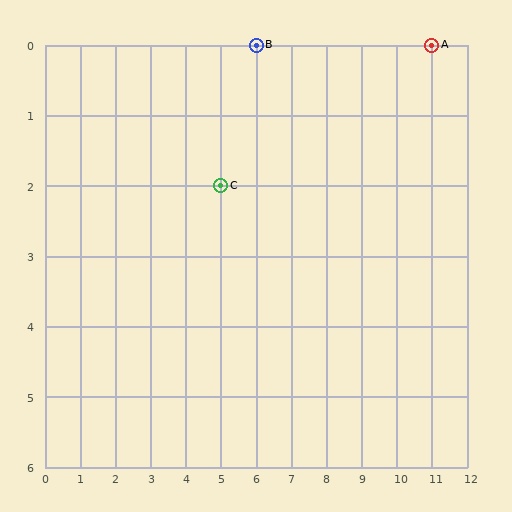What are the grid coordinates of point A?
Point A is at grid coordinates (11, 0).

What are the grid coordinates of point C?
Point C is at grid coordinates (5, 2).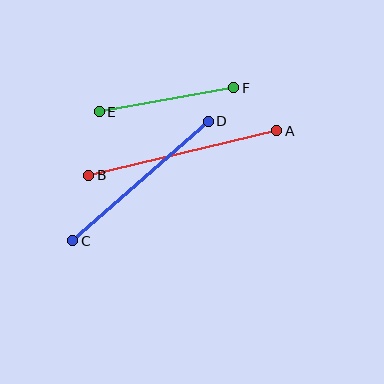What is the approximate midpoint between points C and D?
The midpoint is at approximately (141, 181) pixels.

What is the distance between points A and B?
The distance is approximately 193 pixels.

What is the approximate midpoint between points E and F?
The midpoint is at approximately (167, 100) pixels.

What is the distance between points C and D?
The distance is approximately 181 pixels.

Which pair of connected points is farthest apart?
Points A and B are farthest apart.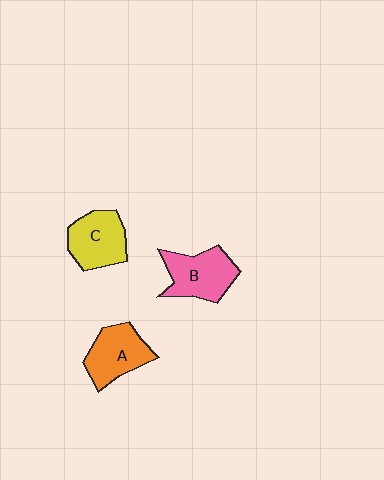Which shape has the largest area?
Shape B (pink).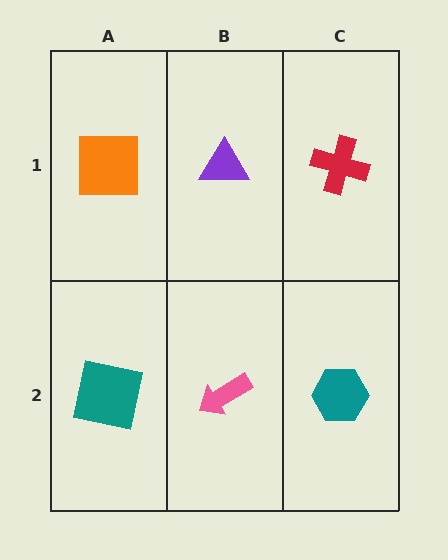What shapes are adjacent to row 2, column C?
A red cross (row 1, column C), a pink arrow (row 2, column B).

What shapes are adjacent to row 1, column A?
A teal square (row 2, column A), a purple triangle (row 1, column B).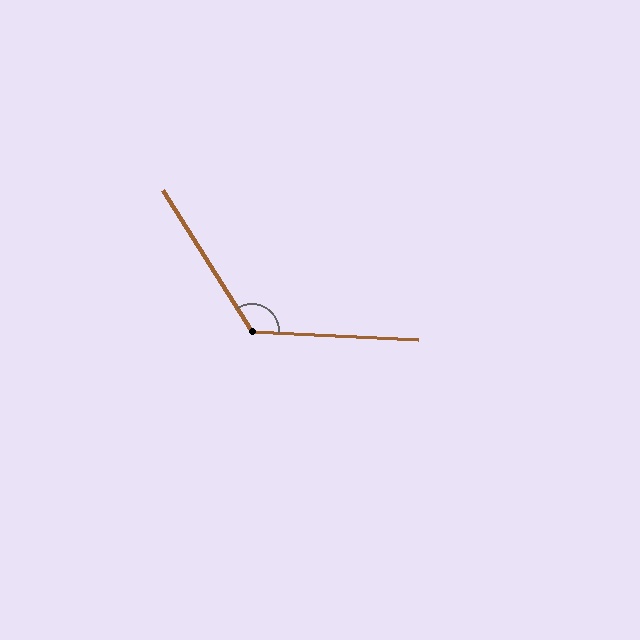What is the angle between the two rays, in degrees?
Approximately 125 degrees.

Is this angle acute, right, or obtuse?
It is obtuse.